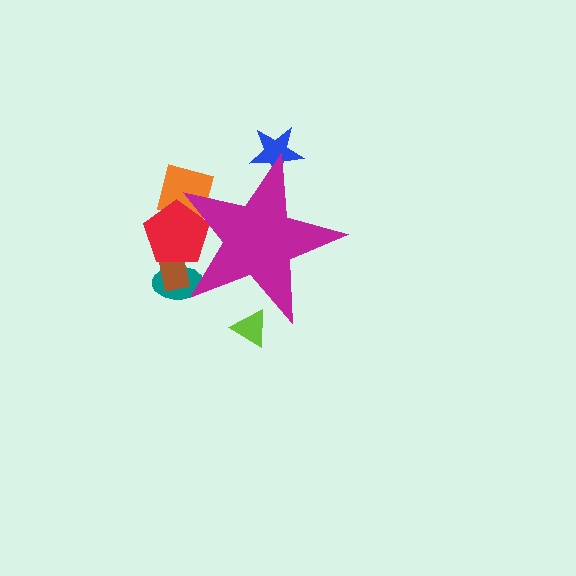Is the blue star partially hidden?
Yes, the blue star is partially hidden behind the magenta star.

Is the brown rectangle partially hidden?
Yes, the brown rectangle is partially hidden behind the magenta star.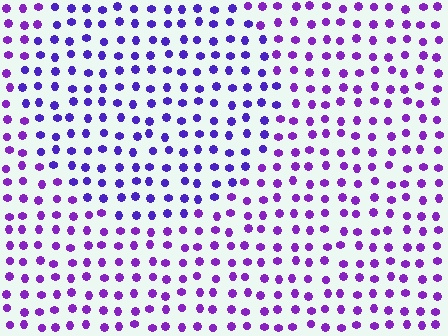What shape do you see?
I see a circle.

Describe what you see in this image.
The image is filled with small purple elements in a uniform arrangement. A circle-shaped region is visible where the elements are tinted to a slightly different hue, forming a subtle color boundary.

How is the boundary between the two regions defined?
The boundary is defined purely by a slight shift in hue (about 23 degrees). Spacing, size, and orientation are identical on both sides.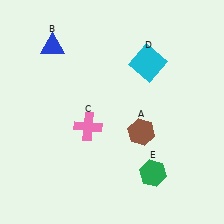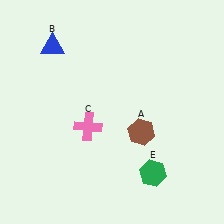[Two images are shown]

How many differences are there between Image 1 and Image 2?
There is 1 difference between the two images.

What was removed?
The cyan square (D) was removed in Image 2.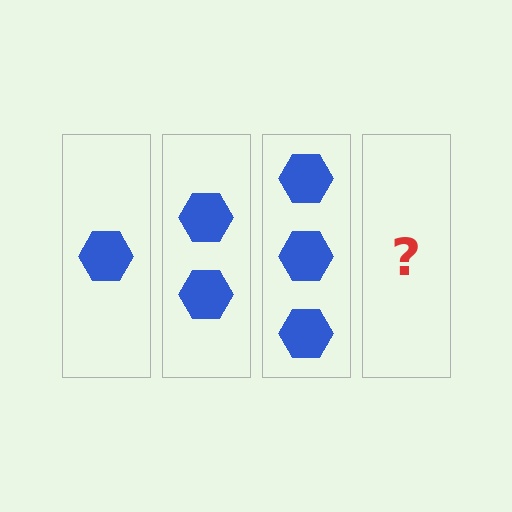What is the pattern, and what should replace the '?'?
The pattern is that each step adds one more hexagon. The '?' should be 4 hexagons.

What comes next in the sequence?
The next element should be 4 hexagons.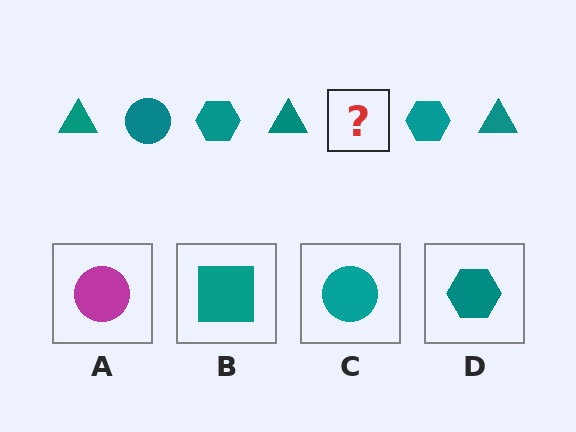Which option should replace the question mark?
Option C.